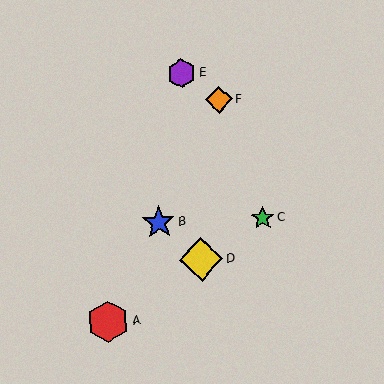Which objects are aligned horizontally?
Objects B, C are aligned horizontally.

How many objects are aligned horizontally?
2 objects (B, C) are aligned horizontally.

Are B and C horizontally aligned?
Yes, both are at y≈222.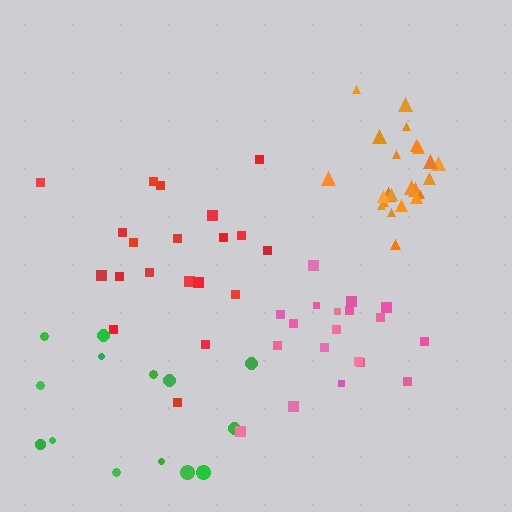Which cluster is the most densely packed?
Orange.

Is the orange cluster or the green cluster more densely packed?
Orange.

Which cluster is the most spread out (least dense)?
Green.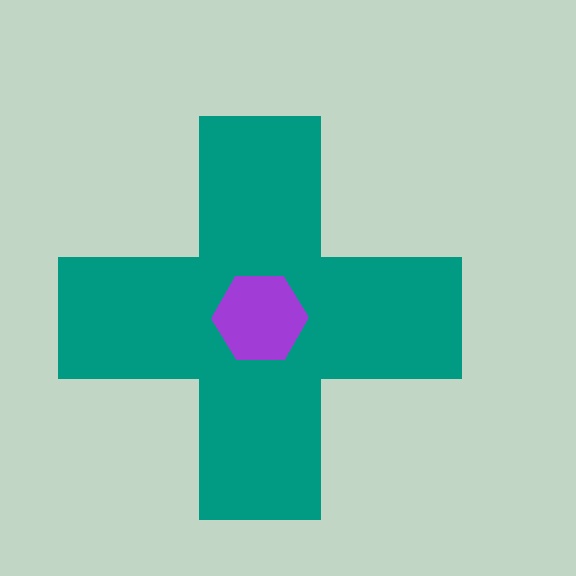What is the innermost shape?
The purple hexagon.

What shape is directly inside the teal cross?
The purple hexagon.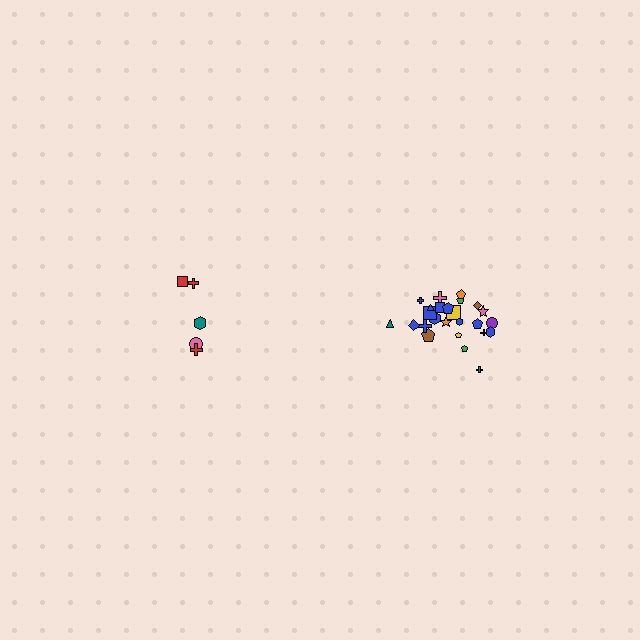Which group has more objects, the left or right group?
The right group.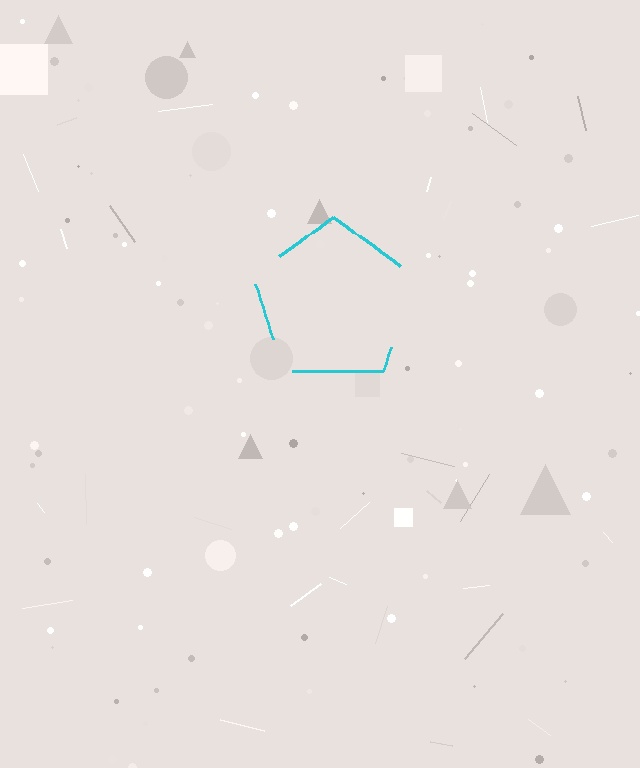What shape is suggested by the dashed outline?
The dashed outline suggests a pentagon.